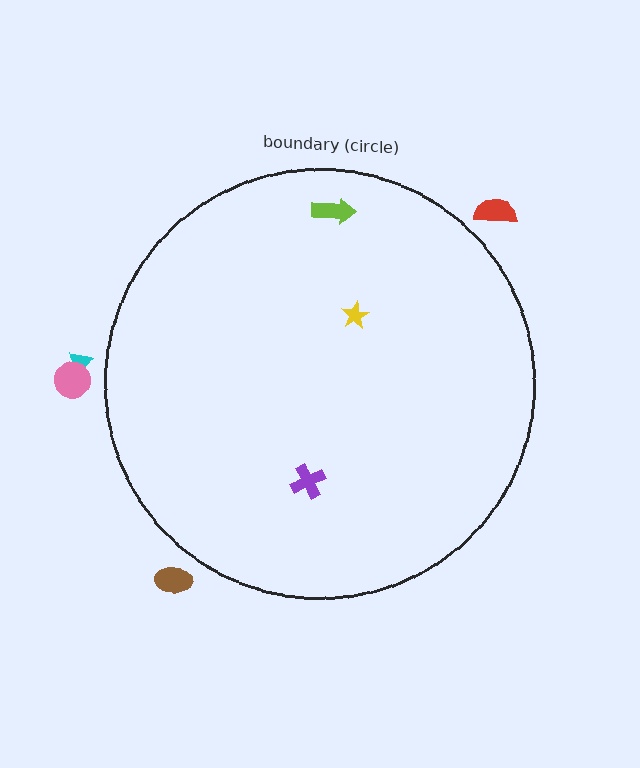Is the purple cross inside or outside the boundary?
Inside.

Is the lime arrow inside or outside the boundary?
Inside.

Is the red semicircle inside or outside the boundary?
Outside.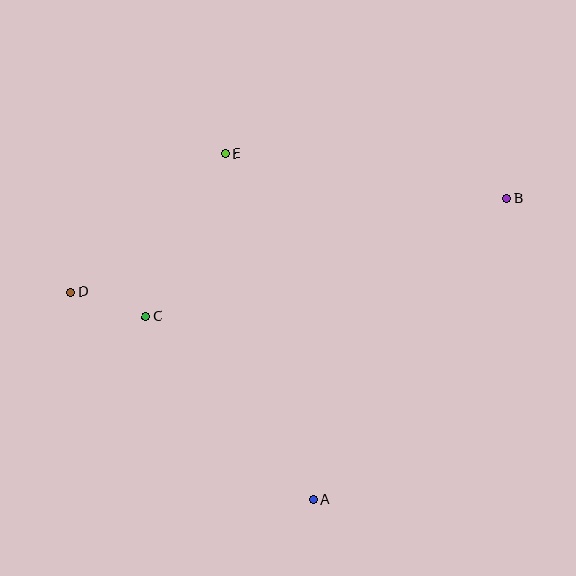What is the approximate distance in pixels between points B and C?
The distance between B and C is approximately 379 pixels.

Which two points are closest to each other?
Points C and D are closest to each other.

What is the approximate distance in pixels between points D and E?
The distance between D and E is approximately 208 pixels.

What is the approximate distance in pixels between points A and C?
The distance between A and C is approximately 248 pixels.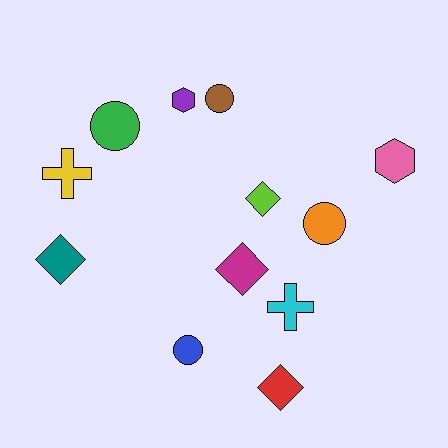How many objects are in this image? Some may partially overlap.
There are 12 objects.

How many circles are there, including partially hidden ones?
There are 4 circles.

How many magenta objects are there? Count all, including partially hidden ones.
There is 1 magenta object.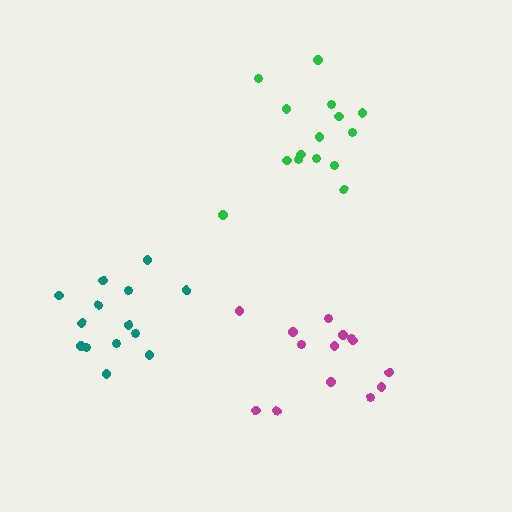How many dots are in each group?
Group 1: 14 dots, Group 2: 15 dots, Group 3: 14 dots (43 total).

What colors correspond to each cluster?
The clusters are colored: magenta, green, teal.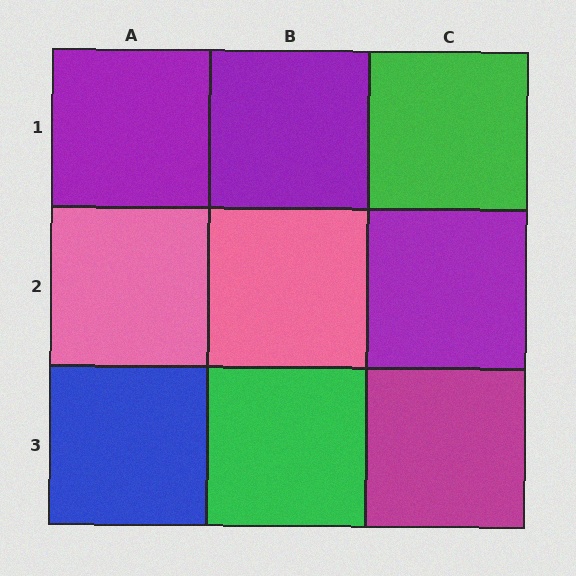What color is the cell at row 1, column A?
Purple.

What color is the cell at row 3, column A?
Blue.